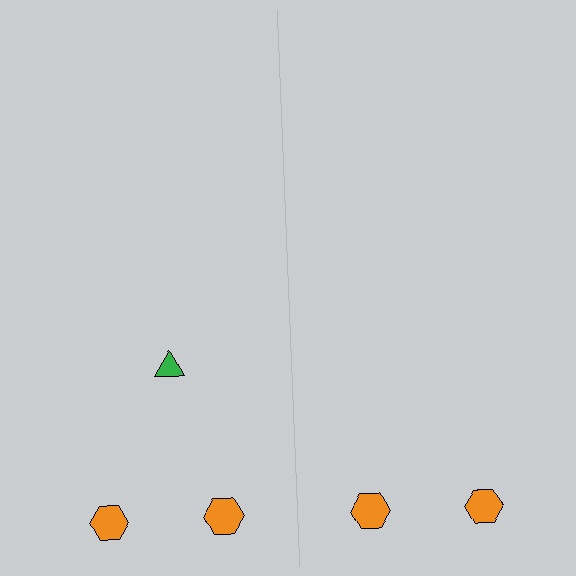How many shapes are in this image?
There are 5 shapes in this image.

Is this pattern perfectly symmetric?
No, the pattern is not perfectly symmetric. A green triangle is missing from the right side.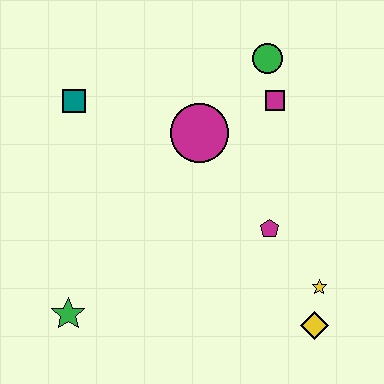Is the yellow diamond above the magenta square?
No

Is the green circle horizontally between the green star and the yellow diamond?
Yes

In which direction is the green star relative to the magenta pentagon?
The green star is to the left of the magenta pentagon.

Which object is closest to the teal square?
The magenta circle is closest to the teal square.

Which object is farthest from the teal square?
The yellow diamond is farthest from the teal square.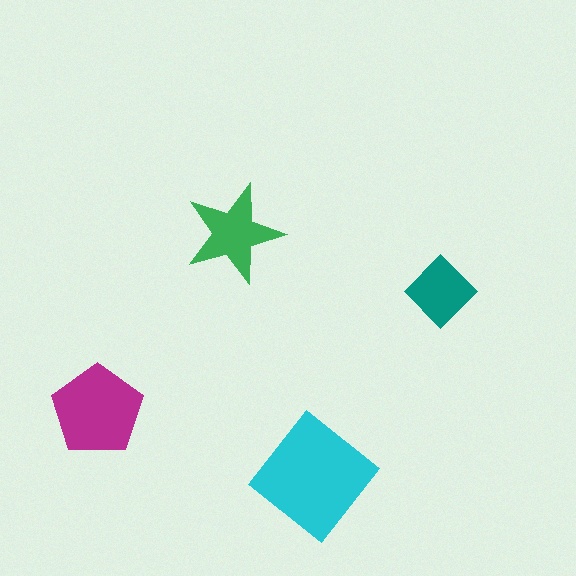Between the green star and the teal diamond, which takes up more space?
The green star.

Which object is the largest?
The cyan diamond.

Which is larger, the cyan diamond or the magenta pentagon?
The cyan diamond.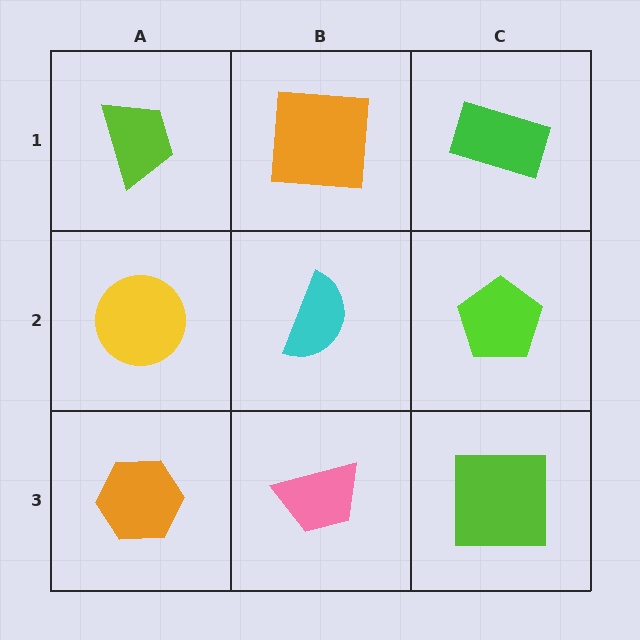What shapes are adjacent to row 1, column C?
A lime pentagon (row 2, column C), an orange square (row 1, column B).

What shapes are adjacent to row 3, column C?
A lime pentagon (row 2, column C), a pink trapezoid (row 3, column B).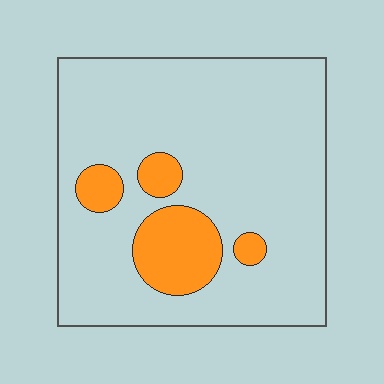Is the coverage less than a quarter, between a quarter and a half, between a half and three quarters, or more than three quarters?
Less than a quarter.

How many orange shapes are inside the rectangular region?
4.